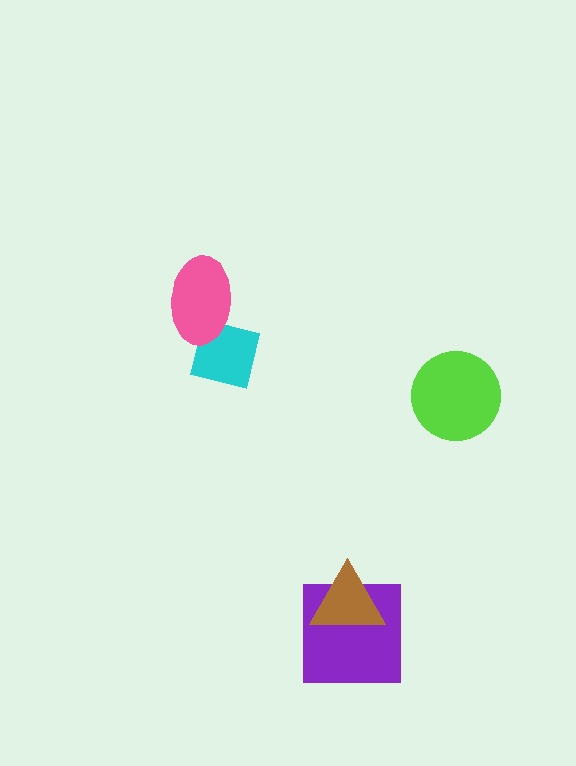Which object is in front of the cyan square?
The pink ellipse is in front of the cyan square.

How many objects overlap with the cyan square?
1 object overlaps with the cyan square.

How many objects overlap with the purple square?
1 object overlaps with the purple square.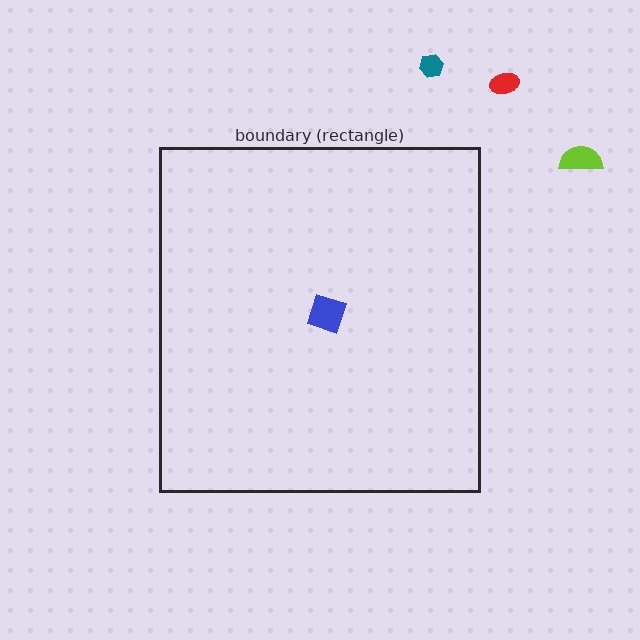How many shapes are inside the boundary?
1 inside, 3 outside.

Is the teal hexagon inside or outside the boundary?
Outside.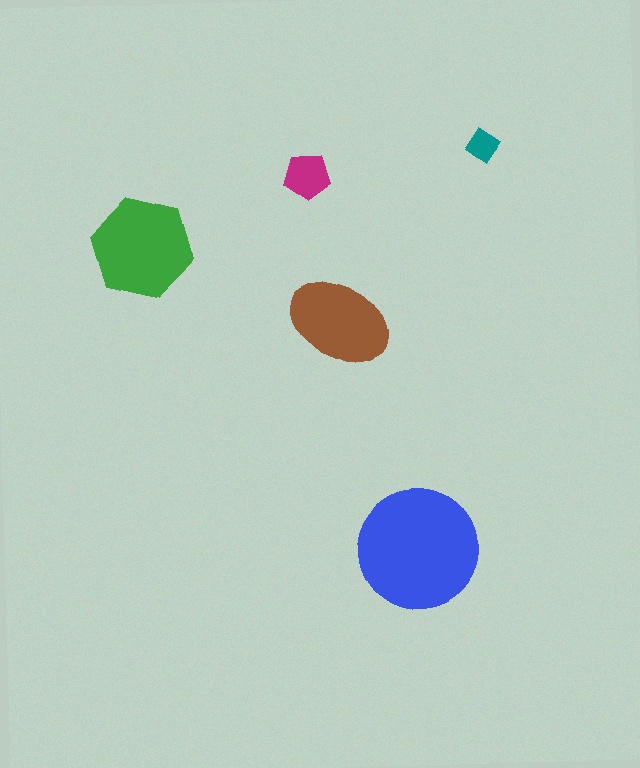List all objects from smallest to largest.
The teal diamond, the magenta pentagon, the brown ellipse, the green hexagon, the blue circle.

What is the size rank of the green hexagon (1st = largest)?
2nd.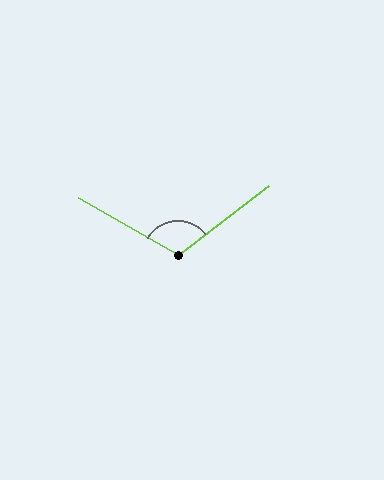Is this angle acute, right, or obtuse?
It is obtuse.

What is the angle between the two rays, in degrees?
Approximately 113 degrees.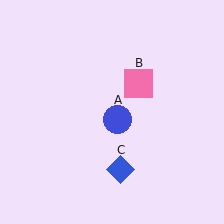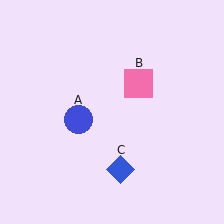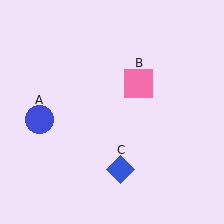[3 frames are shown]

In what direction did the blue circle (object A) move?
The blue circle (object A) moved left.